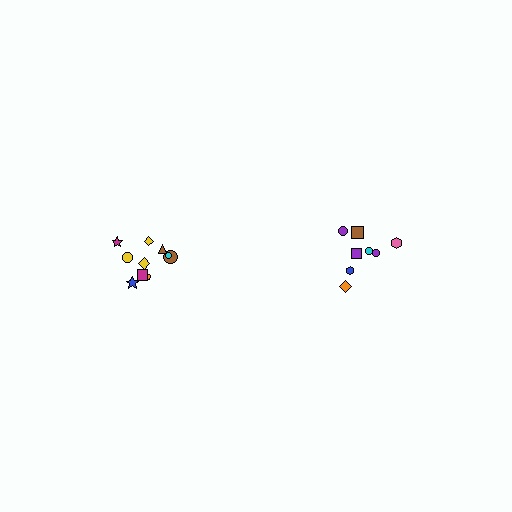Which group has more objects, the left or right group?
The left group.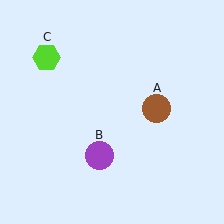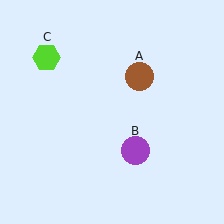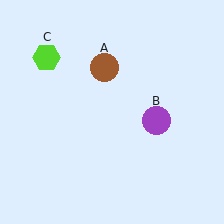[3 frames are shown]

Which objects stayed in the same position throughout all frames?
Lime hexagon (object C) remained stationary.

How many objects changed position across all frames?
2 objects changed position: brown circle (object A), purple circle (object B).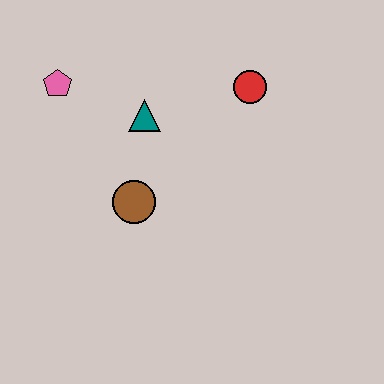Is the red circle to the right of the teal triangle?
Yes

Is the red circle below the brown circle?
No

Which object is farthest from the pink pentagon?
The red circle is farthest from the pink pentagon.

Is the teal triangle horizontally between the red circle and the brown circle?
Yes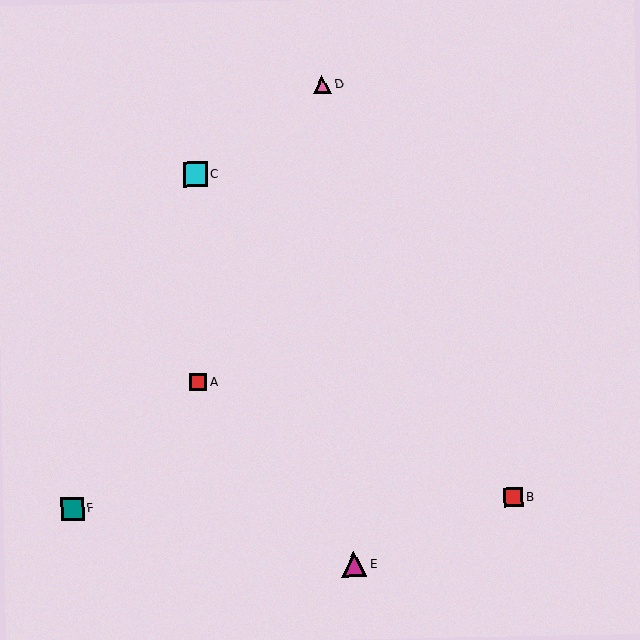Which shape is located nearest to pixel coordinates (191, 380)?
The red square (labeled A) at (199, 382) is nearest to that location.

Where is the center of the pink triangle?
The center of the pink triangle is at (322, 84).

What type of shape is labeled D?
Shape D is a pink triangle.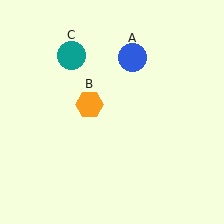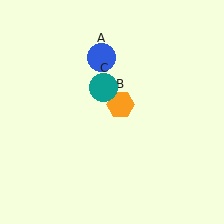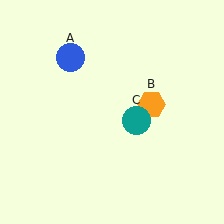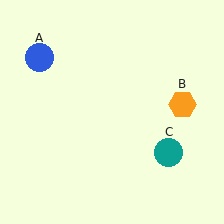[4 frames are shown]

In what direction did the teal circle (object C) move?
The teal circle (object C) moved down and to the right.